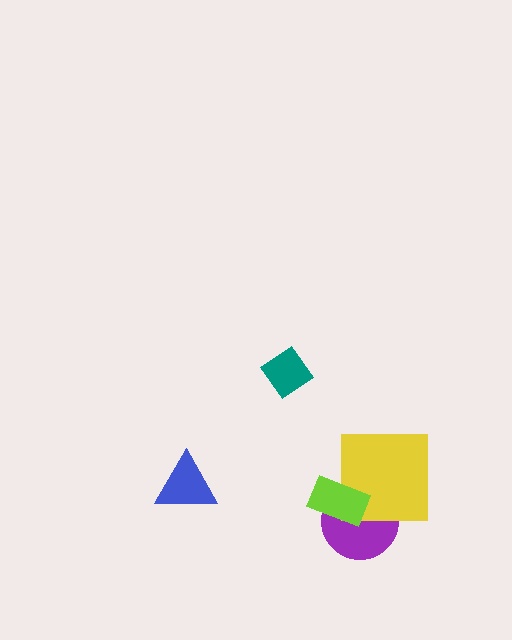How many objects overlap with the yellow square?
2 objects overlap with the yellow square.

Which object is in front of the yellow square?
The lime rectangle is in front of the yellow square.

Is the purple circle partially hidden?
Yes, it is partially covered by another shape.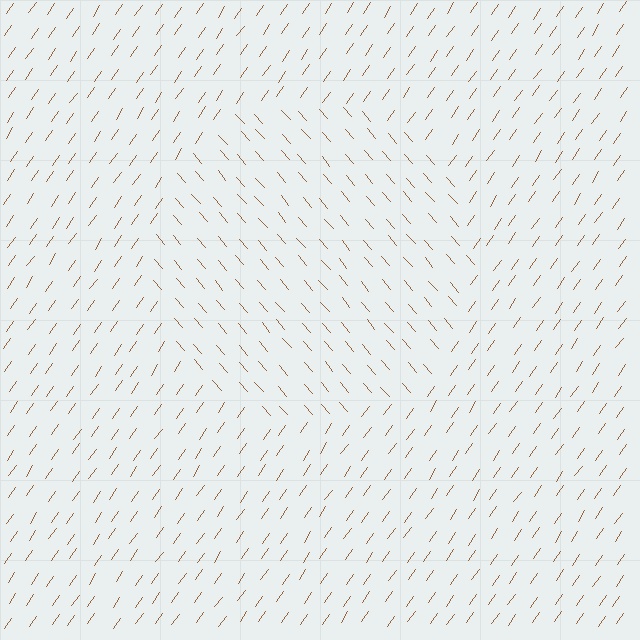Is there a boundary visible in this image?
Yes, there is a texture boundary formed by a change in line orientation.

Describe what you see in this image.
The image is filled with small brown line segments. A circle region in the image has lines oriented differently from the surrounding lines, creating a visible texture boundary.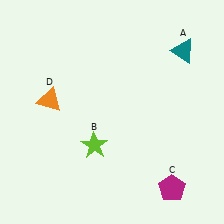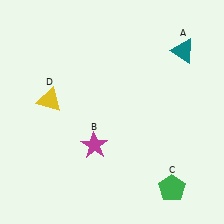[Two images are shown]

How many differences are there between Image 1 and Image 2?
There are 3 differences between the two images.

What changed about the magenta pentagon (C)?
In Image 1, C is magenta. In Image 2, it changed to green.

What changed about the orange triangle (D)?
In Image 1, D is orange. In Image 2, it changed to yellow.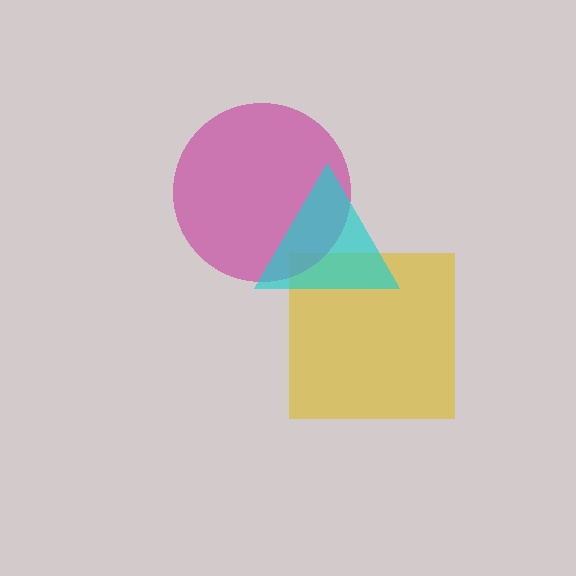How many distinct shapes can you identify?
There are 3 distinct shapes: a yellow square, a magenta circle, a cyan triangle.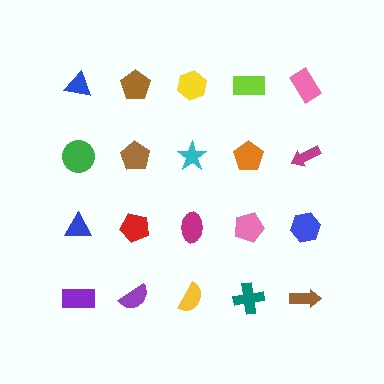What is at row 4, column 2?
A purple semicircle.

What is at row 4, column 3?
A yellow semicircle.